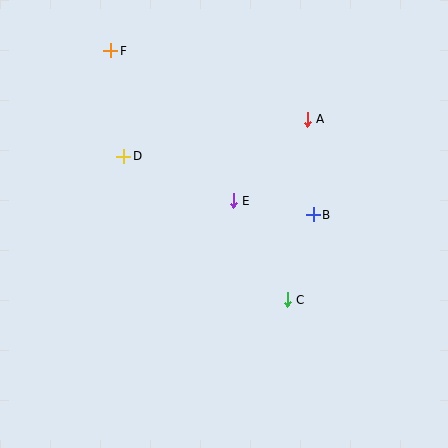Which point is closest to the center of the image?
Point E at (233, 201) is closest to the center.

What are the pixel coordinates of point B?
Point B is at (313, 215).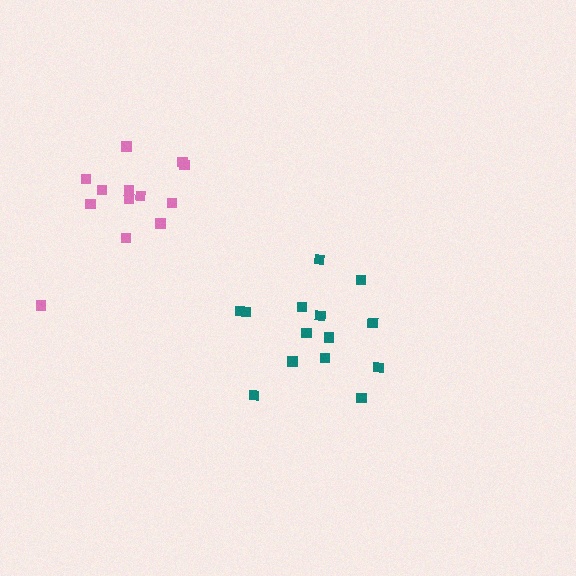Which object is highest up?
The pink cluster is topmost.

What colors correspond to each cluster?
The clusters are colored: teal, pink.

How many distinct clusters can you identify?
There are 2 distinct clusters.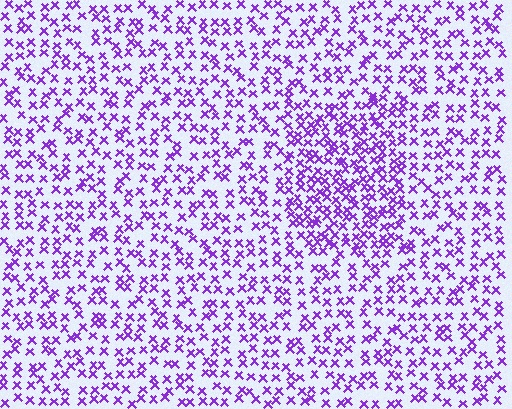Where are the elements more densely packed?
The elements are more densely packed inside the rectangle boundary.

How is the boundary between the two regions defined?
The boundary is defined by a change in element density (approximately 1.8x ratio). All elements are the same color, size, and shape.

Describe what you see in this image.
The image contains small purple elements arranged at two different densities. A rectangle-shaped region is visible where the elements are more densely packed than the surrounding area.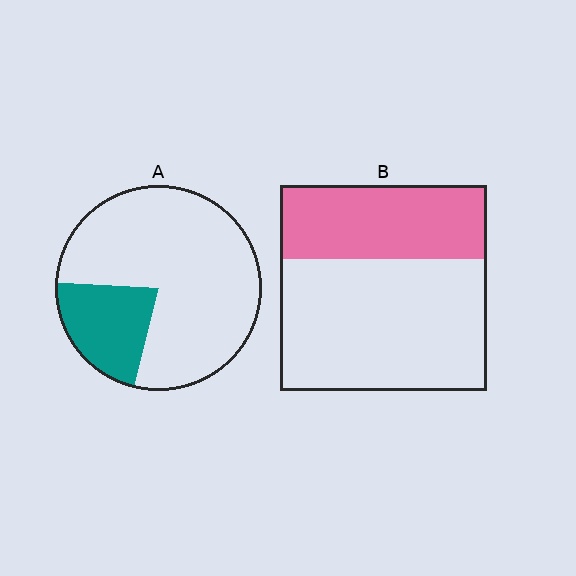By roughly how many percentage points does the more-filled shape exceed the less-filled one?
By roughly 15 percentage points (B over A).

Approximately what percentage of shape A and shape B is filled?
A is approximately 20% and B is approximately 35%.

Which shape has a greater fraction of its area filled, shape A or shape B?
Shape B.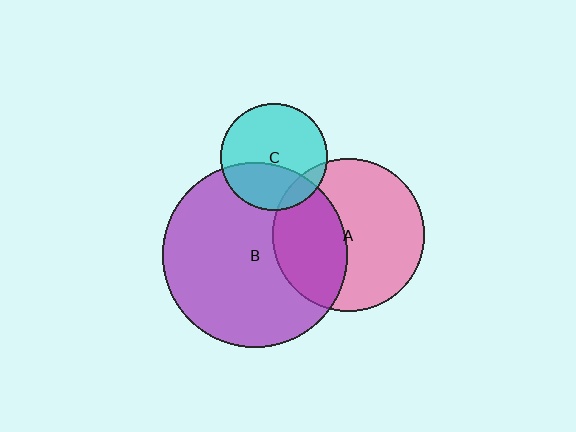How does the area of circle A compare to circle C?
Approximately 2.0 times.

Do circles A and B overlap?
Yes.